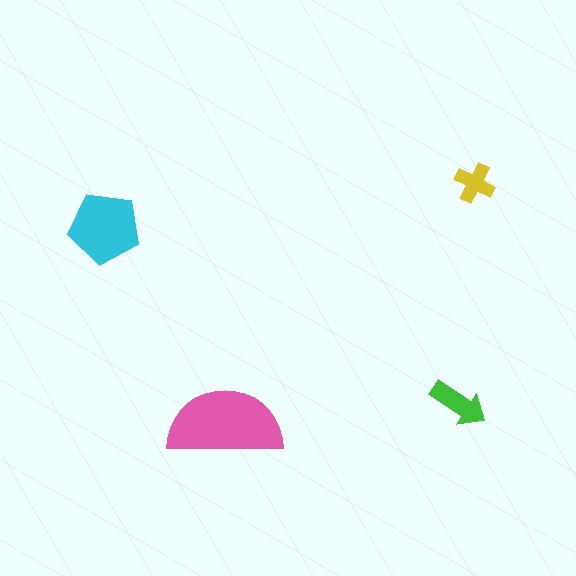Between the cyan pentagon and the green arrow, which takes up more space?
The cyan pentagon.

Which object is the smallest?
The yellow cross.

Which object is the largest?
The pink semicircle.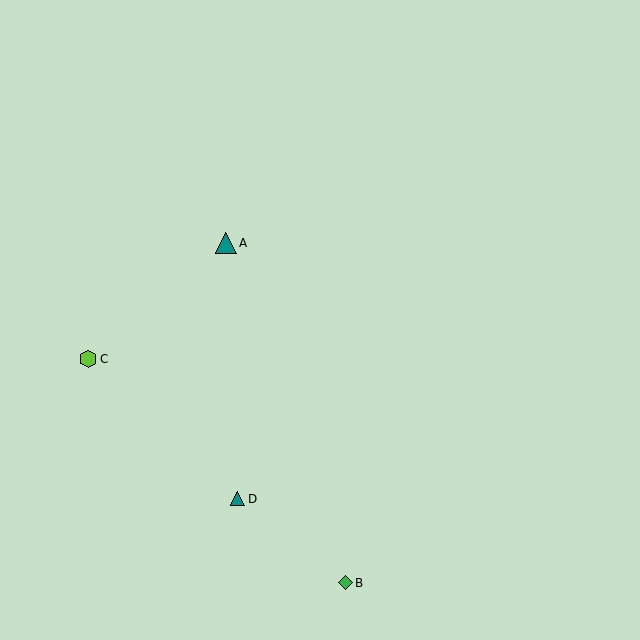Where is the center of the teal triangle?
The center of the teal triangle is at (238, 499).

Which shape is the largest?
The teal triangle (labeled A) is the largest.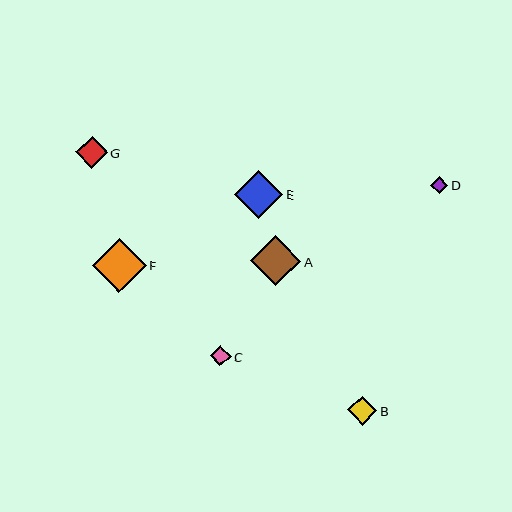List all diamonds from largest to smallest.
From largest to smallest: F, A, E, G, B, C, D.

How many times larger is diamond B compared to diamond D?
Diamond B is approximately 1.7 times the size of diamond D.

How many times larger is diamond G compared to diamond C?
Diamond G is approximately 1.5 times the size of diamond C.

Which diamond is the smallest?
Diamond D is the smallest with a size of approximately 17 pixels.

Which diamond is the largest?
Diamond F is the largest with a size of approximately 54 pixels.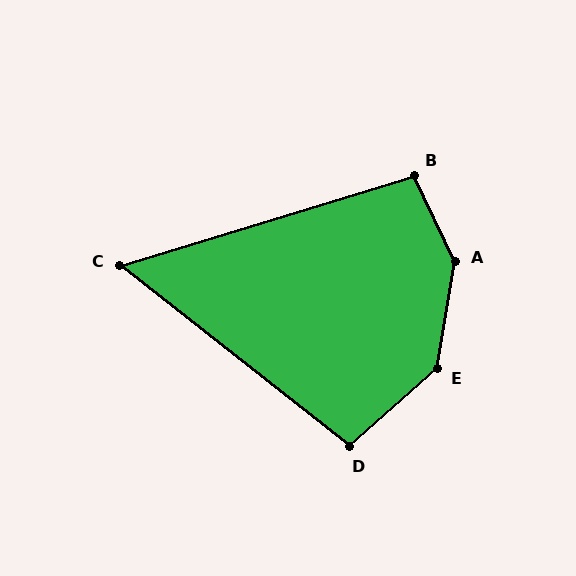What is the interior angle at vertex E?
Approximately 141 degrees (obtuse).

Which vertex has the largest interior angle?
A, at approximately 145 degrees.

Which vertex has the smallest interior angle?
C, at approximately 55 degrees.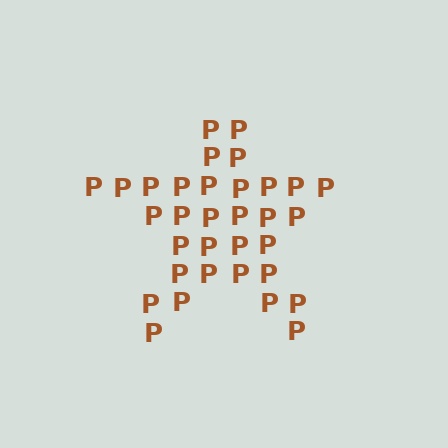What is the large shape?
The large shape is a star.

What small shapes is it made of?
It is made of small letter P's.